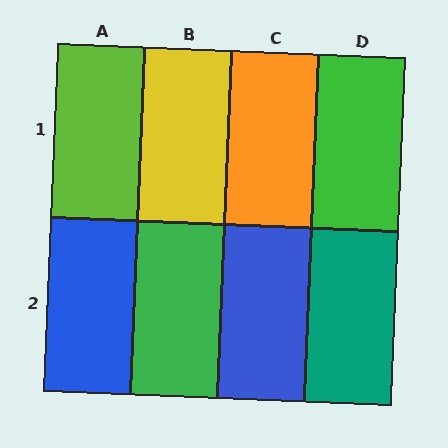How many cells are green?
2 cells are green.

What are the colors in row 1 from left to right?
Lime, yellow, orange, green.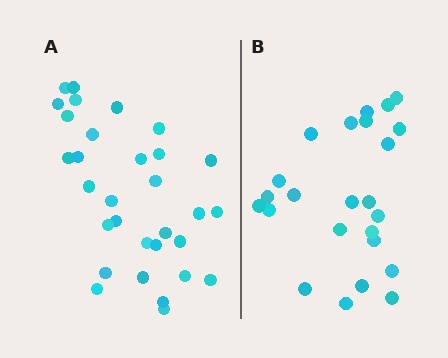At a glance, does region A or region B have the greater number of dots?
Region A (the left region) has more dots.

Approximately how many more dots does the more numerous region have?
Region A has roughly 8 or so more dots than region B.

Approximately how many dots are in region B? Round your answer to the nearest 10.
About 20 dots. (The exact count is 24, which rounds to 20.)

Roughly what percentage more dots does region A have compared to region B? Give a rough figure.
About 30% more.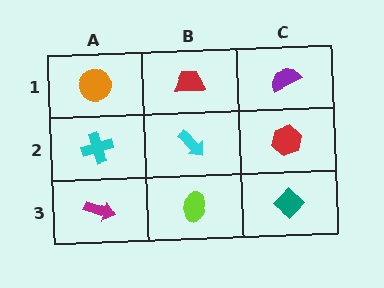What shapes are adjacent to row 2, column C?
A purple semicircle (row 1, column C), a teal diamond (row 3, column C), a cyan arrow (row 2, column B).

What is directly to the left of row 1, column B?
An orange circle.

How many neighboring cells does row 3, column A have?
2.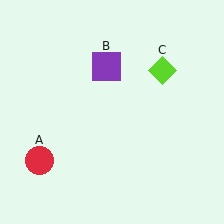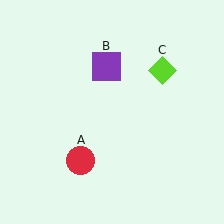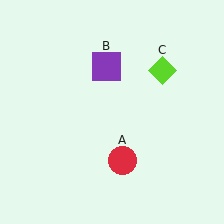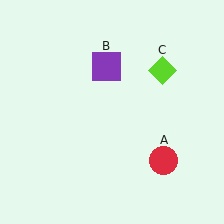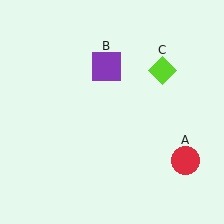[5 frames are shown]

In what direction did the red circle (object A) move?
The red circle (object A) moved right.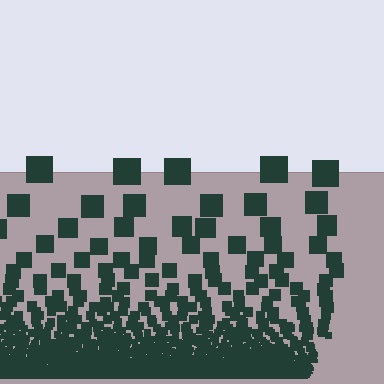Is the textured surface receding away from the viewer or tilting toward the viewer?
The surface appears to tilt toward the viewer. Texture elements get larger and sparser toward the top.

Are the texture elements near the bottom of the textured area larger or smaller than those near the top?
Smaller. The gradient is inverted — elements near the bottom are smaller and denser.